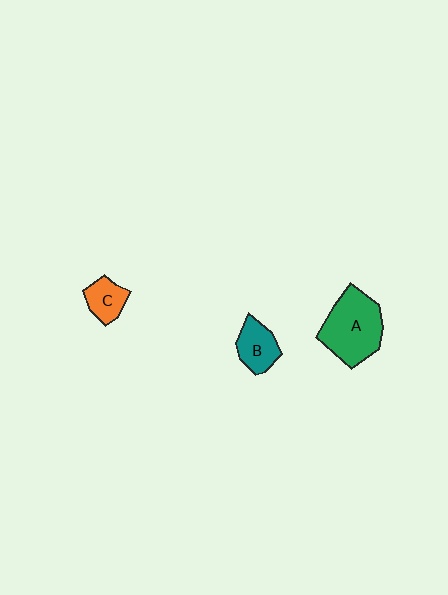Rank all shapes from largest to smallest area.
From largest to smallest: A (green), B (teal), C (orange).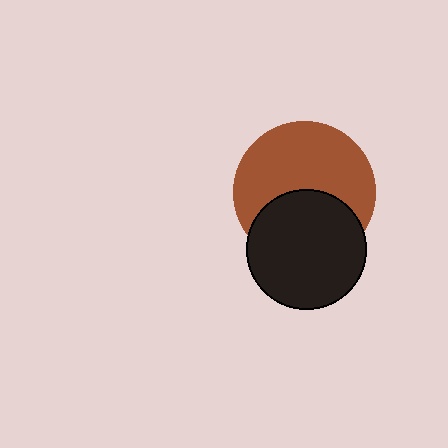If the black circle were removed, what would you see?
You would see the complete brown circle.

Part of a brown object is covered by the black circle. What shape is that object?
It is a circle.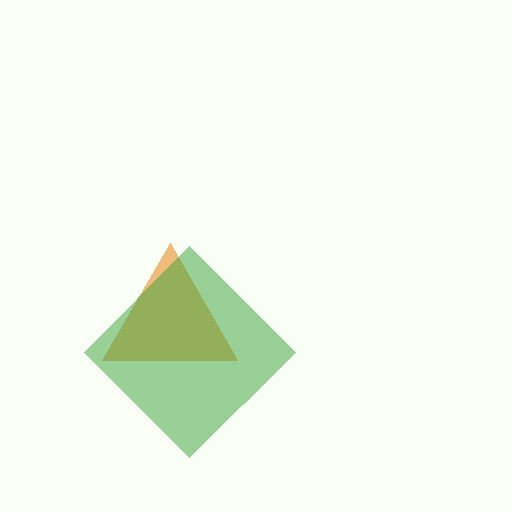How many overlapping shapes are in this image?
There are 2 overlapping shapes in the image.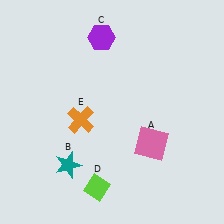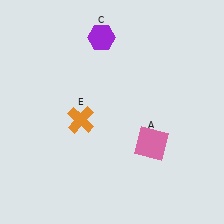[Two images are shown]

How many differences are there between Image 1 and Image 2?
There are 2 differences between the two images.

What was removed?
The lime diamond (D), the teal star (B) were removed in Image 2.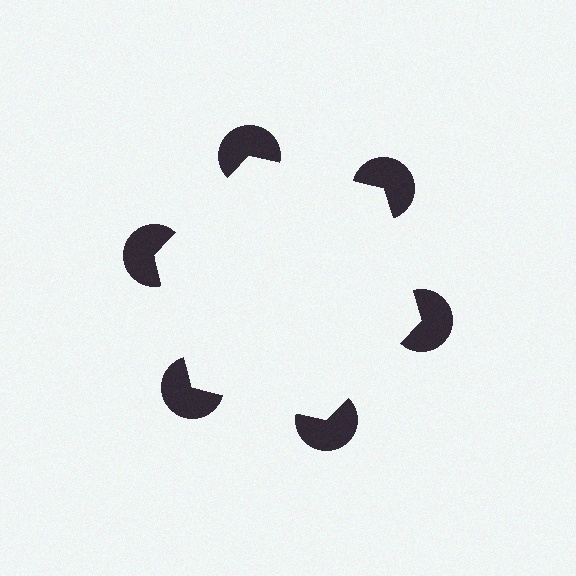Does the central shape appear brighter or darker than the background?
It typically appears slightly brighter than the background, even though no actual brightness change is drawn.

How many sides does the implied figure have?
6 sides.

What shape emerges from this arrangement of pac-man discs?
An illusory hexagon — its edges are inferred from the aligned wedge cuts in the pac-man discs, not physically drawn.